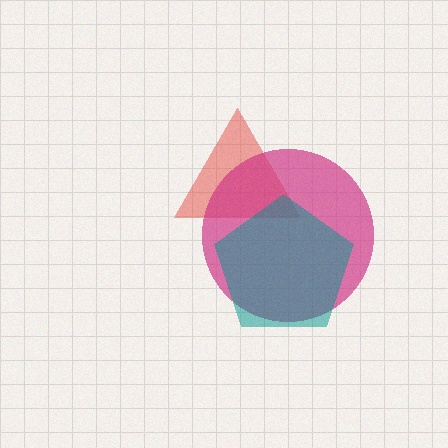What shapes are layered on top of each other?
The layered shapes are: a red triangle, a magenta circle, a teal pentagon.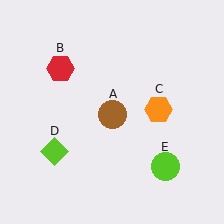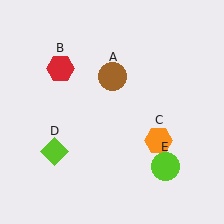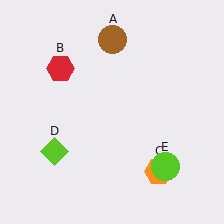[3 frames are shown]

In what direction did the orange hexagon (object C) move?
The orange hexagon (object C) moved down.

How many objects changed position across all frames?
2 objects changed position: brown circle (object A), orange hexagon (object C).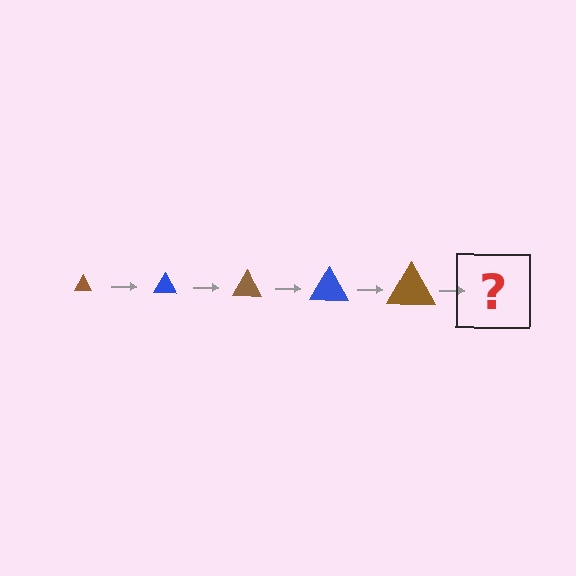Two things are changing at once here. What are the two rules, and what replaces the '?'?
The two rules are that the triangle grows larger each step and the color cycles through brown and blue. The '?' should be a blue triangle, larger than the previous one.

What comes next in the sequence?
The next element should be a blue triangle, larger than the previous one.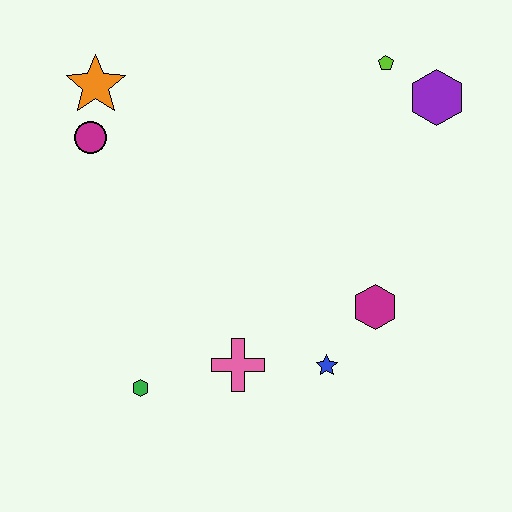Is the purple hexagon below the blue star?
No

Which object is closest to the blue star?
The magenta hexagon is closest to the blue star.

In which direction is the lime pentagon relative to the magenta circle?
The lime pentagon is to the right of the magenta circle.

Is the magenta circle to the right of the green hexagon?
No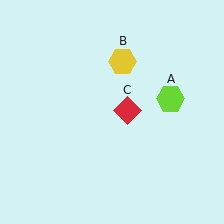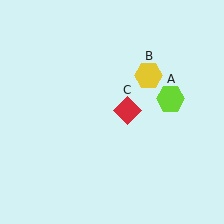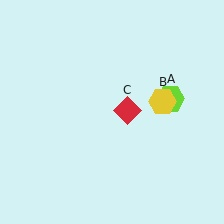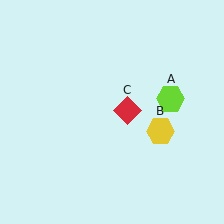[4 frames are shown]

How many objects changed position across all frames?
1 object changed position: yellow hexagon (object B).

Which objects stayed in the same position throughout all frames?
Lime hexagon (object A) and red diamond (object C) remained stationary.